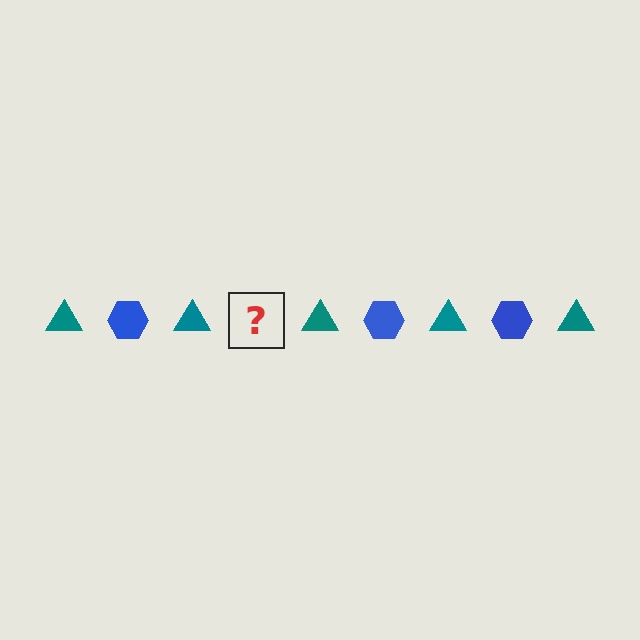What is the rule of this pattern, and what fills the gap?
The rule is that the pattern alternates between teal triangle and blue hexagon. The gap should be filled with a blue hexagon.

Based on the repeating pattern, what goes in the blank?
The blank should be a blue hexagon.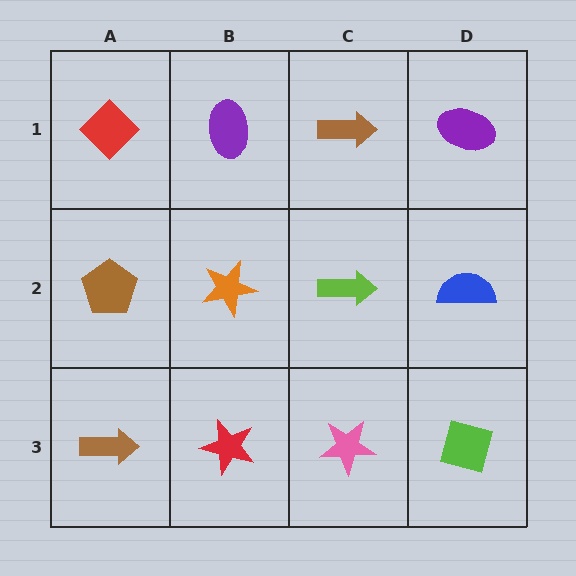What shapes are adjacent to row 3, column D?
A blue semicircle (row 2, column D), a pink star (row 3, column C).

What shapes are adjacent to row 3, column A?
A brown pentagon (row 2, column A), a red star (row 3, column B).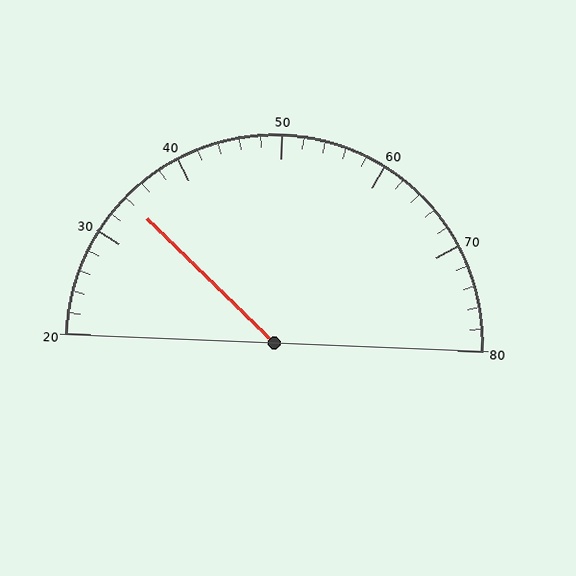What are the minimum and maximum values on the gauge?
The gauge ranges from 20 to 80.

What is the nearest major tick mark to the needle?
The nearest major tick mark is 30.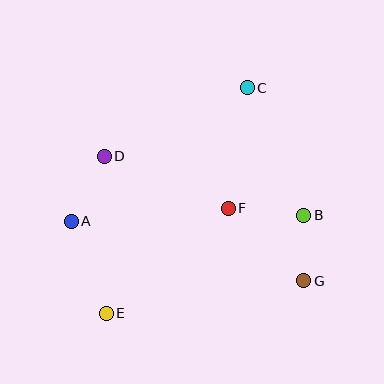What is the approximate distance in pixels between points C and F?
The distance between C and F is approximately 122 pixels.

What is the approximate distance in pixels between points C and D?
The distance between C and D is approximately 159 pixels.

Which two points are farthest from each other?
Points C and E are farthest from each other.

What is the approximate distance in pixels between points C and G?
The distance between C and G is approximately 201 pixels.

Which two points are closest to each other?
Points B and G are closest to each other.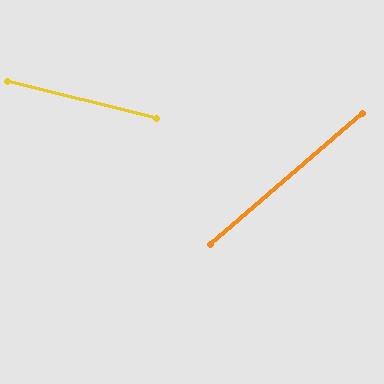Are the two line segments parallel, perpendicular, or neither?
Neither parallel nor perpendicular — they differ by about 55°.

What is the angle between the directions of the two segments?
Approximately 55 degrees.